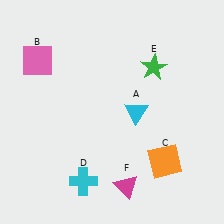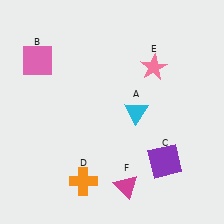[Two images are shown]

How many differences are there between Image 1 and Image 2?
There are 3 differences between the two images.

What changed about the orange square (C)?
In Image 1, C is orange. In Image 2, it changed to purple.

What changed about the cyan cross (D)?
In Image 1, D is cyan. In Image 2, it changed to orange.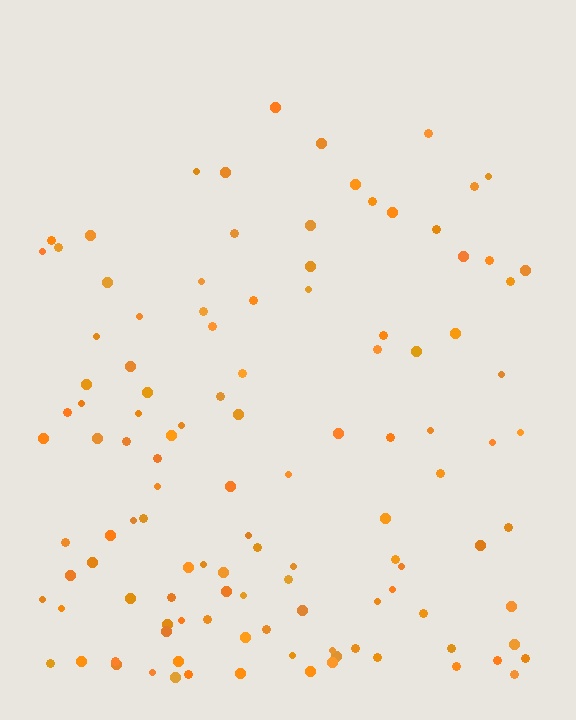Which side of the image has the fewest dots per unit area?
The top.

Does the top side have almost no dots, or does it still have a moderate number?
Still a moderate number, just noticeably fewer than the bottom.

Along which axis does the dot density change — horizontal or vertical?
Vertical.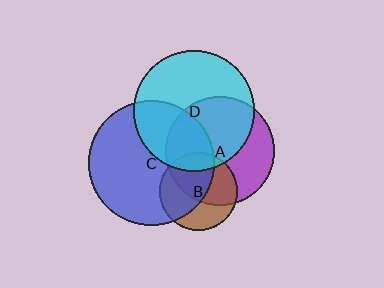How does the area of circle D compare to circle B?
Approximately 2.4 times.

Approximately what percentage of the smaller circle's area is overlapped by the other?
Approximately 35%.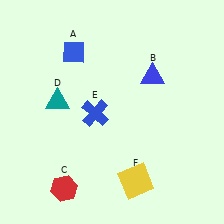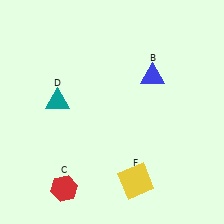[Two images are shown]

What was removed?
The blue diamond (A), the blue cross (E) were removed in Image 2.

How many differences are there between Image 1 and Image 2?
There are 2 differences between the two images.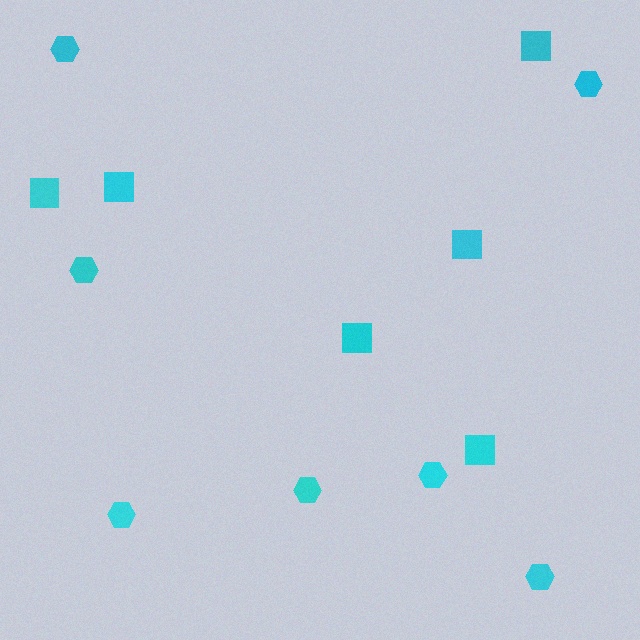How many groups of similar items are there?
There are 2 groups: one group of squares (6) and one group of hexagons (7).